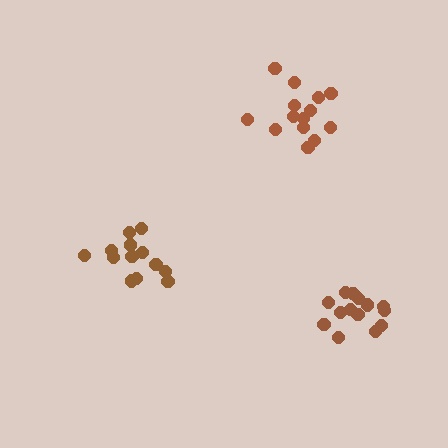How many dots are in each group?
Group 1: 14 dots, Group 2: 13 dots, Group 3: 14 dots (41 total).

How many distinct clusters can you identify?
There are 3 distinct clusters.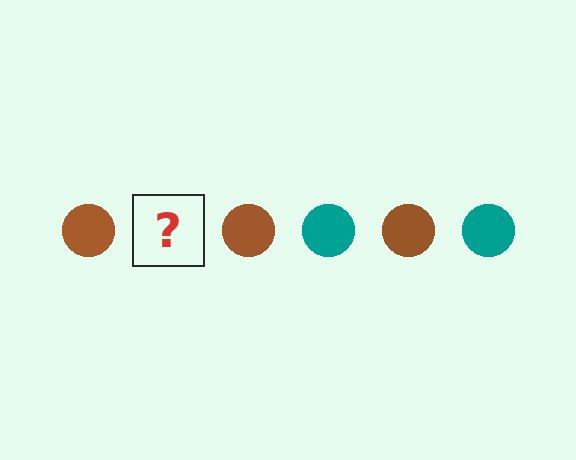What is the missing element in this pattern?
The missing element is a teal circle.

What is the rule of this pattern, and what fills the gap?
The rule is that the pattern cycles through brown, teal circles. The gap should be filled with a teal circle.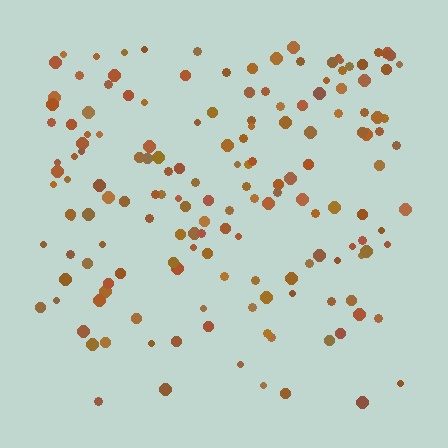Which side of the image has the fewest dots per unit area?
The bottom.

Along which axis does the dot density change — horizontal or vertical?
Vertical.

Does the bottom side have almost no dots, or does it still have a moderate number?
Still a moderate number, just noticeably fewer than the top.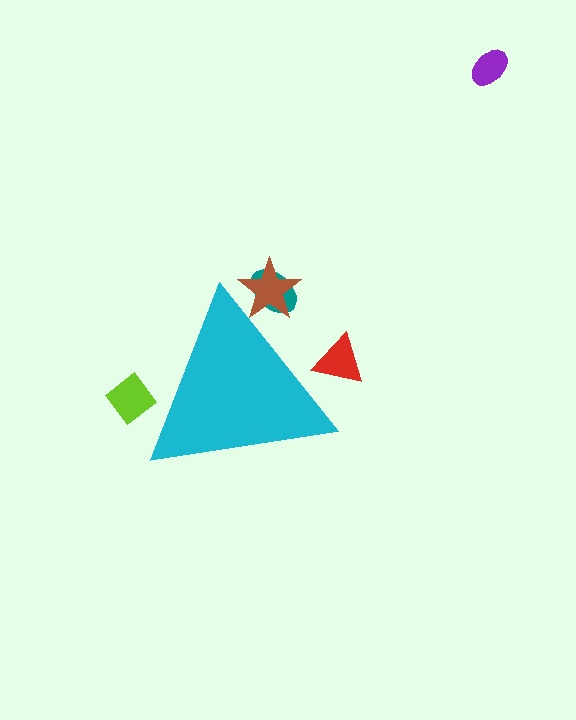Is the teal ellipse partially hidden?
Yes, the teal ellipse is partially hidden behind the cyan triangle.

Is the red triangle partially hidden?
Yes, the red triangle is partially hidden behind the cyan triangle.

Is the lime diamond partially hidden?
Yes, the lime diamond is partially hidden behind the cyan triangle.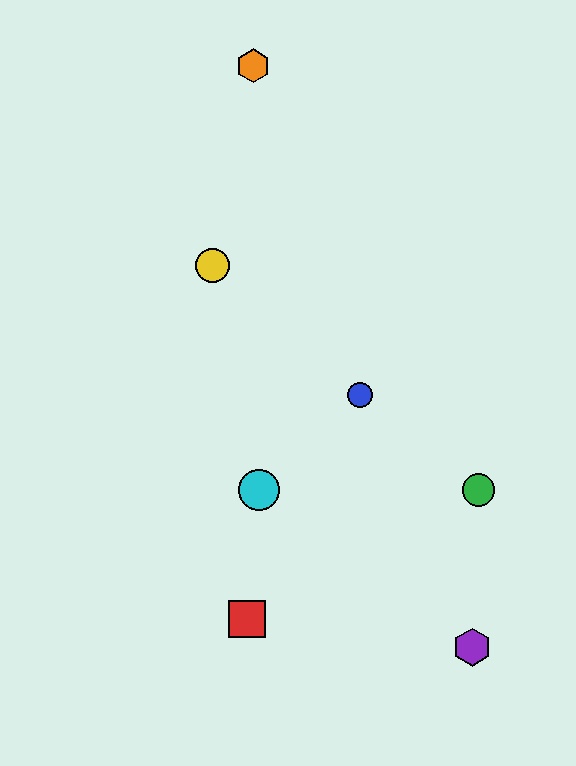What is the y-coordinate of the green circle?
The green circle is at y≈490.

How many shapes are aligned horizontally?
2 shapes (the green circle, the cyan circle) are aligned horizontally.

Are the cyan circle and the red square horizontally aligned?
No, the cyan circle is at y≈490 and the red square is at y≈619.